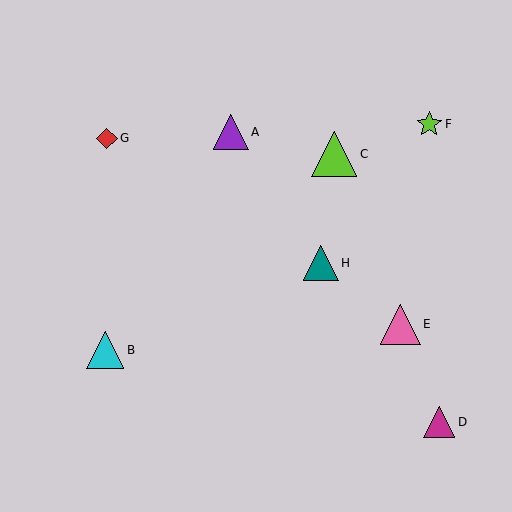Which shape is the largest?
The lime triangle (labeled C) is the largest.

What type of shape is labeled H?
Shape H is a teal triangle.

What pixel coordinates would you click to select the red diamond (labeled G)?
Click at (107, 138) to select the red diamond G.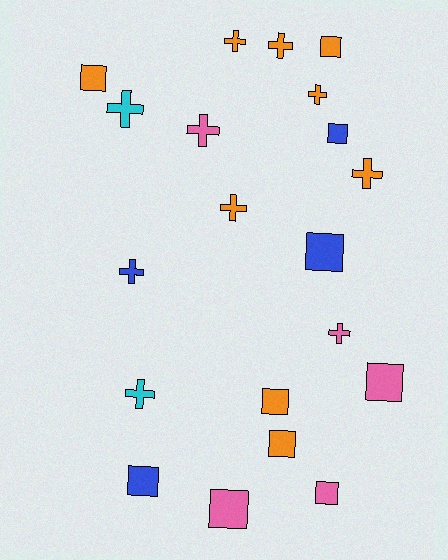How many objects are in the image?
There are 20 objects.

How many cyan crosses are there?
There are 2 cyan crosses.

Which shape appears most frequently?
Square, with 10 objects.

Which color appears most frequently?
Orange, with 9 objects.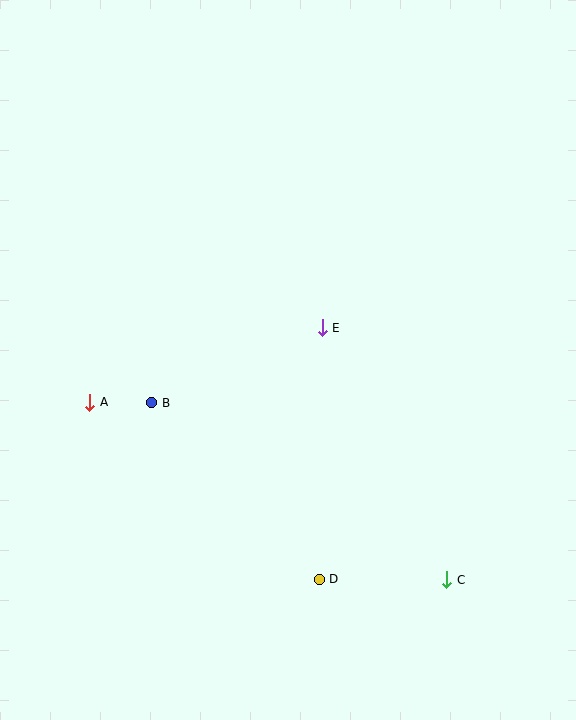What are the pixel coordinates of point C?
Point C is at (447, 580).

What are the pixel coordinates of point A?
Point A is at (90, 402).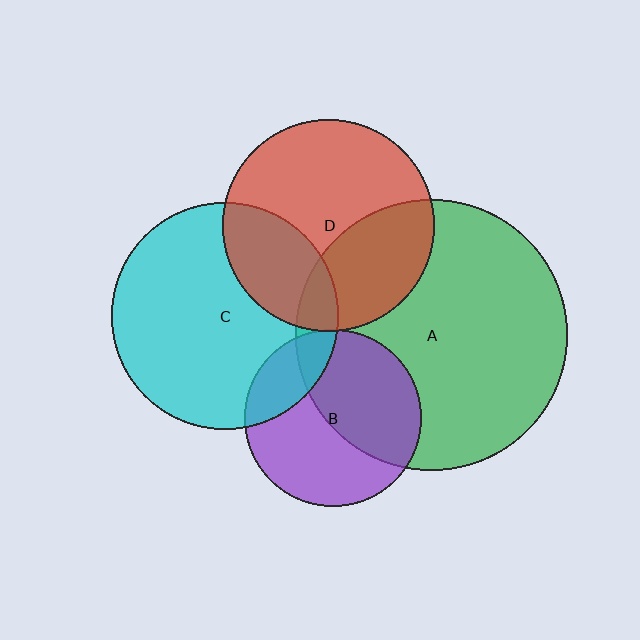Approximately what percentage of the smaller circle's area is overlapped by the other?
Approximately 35%.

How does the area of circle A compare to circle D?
Approximately 1.7 times.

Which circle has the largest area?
Circle A (green).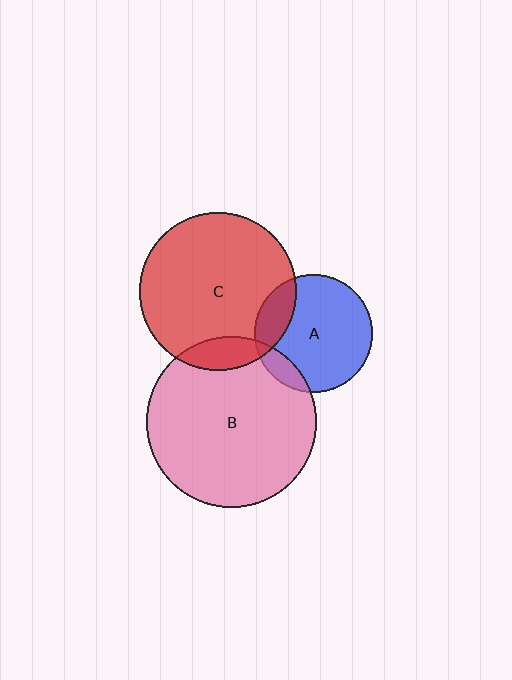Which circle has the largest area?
Circle B (pink).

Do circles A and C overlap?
Yes.